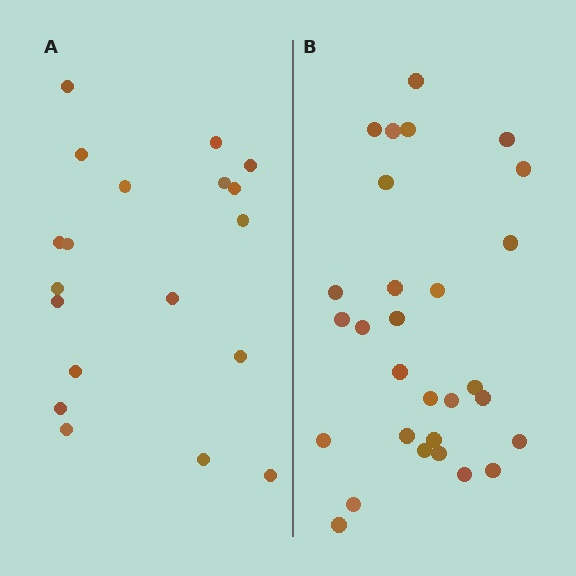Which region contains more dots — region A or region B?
Region B (the right region) has more dots.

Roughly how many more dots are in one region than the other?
Region B has roughly 10 or so more dots than region A.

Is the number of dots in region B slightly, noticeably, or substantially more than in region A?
Region B has substantially more. The ratio is roughly 1.5 to 1.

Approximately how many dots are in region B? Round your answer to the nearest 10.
About 30 dots. (The exact count is 29, which rounds to 30.)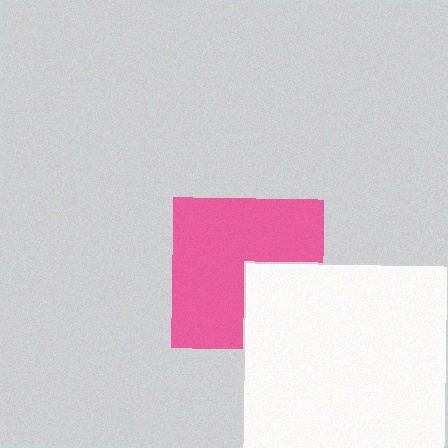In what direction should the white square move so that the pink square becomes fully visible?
The white square should move toward the lower-right. That is the shortest direction to clear the overlap and leave the pink square fully visible.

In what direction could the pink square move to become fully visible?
The pink square could move toward the upper-left. That would shift it out from behind the white square entirely.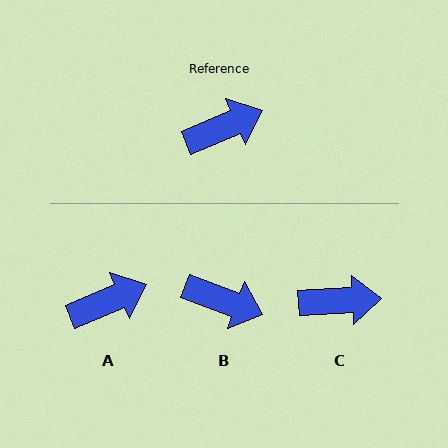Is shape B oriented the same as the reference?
No, it is off by about 44 degrees.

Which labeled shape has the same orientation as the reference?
A.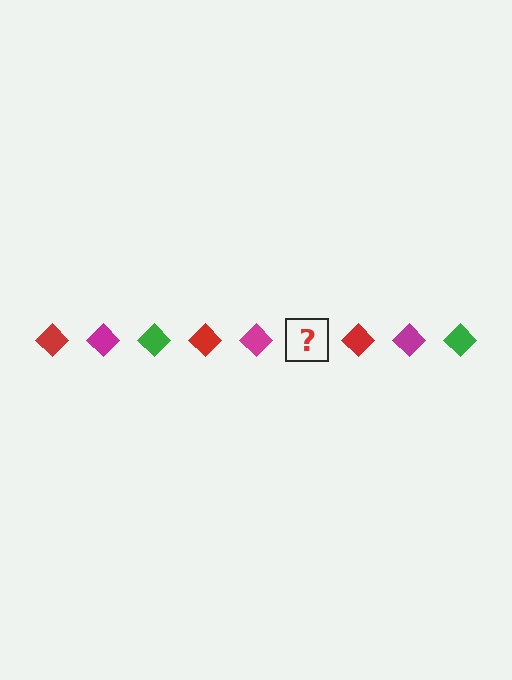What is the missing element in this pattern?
The missing element is a green diamond.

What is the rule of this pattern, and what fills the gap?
The rule is that the pattern cycles through red, magenta, green diamonds. The gap should be filled with a green diamond.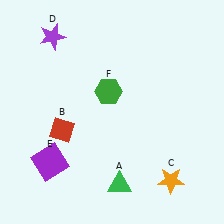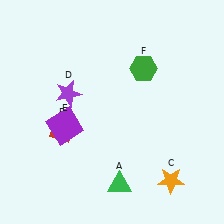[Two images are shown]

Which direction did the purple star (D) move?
The purple star (D) moved down.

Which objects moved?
The objects that moved are: the purple star (D), the purple square (E), the green hexagon (F).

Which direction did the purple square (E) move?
The purple square (E) moved up.